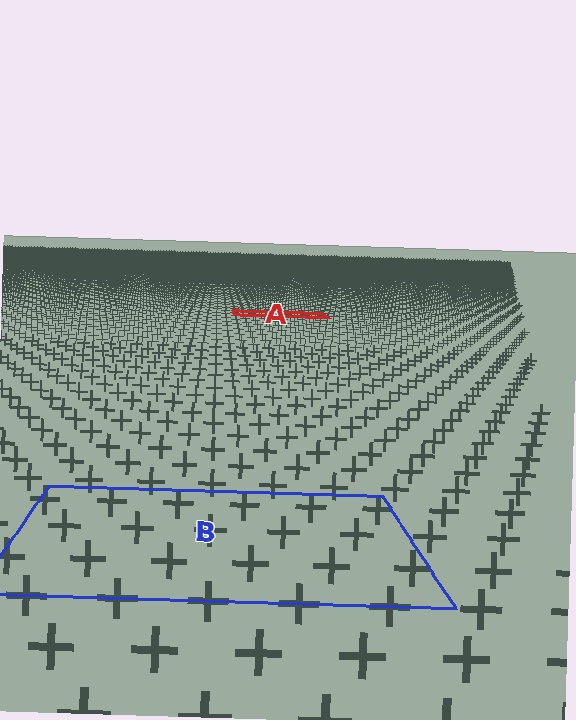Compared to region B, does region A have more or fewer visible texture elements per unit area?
Region A has more texture elements per unit area — they are packed more densely because it is farther away.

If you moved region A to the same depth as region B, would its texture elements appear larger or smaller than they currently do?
They would appear larger. At a closer depth, the same texture elements are projected at a bigger on-screen size.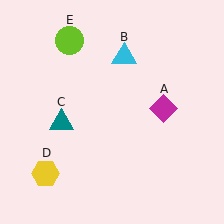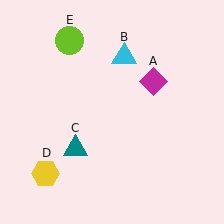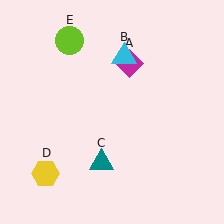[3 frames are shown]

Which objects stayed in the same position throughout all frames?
Cyan triangle (object B) and yellow hexagon (object D) and lime circle (object E) remained stationary.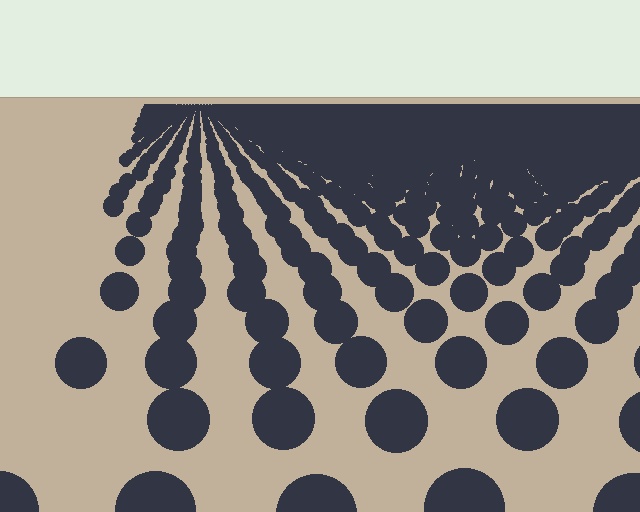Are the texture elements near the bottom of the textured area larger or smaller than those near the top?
Larger. Near the bottom, elements are closer to the viewer and appear at a bigger on-screen size.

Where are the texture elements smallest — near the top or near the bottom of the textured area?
Near the top.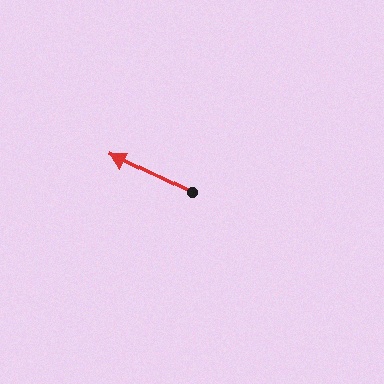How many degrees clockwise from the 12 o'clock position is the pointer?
Approximately 296 degrees.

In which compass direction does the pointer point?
Northwest.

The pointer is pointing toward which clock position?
Roughly 10 o'clock.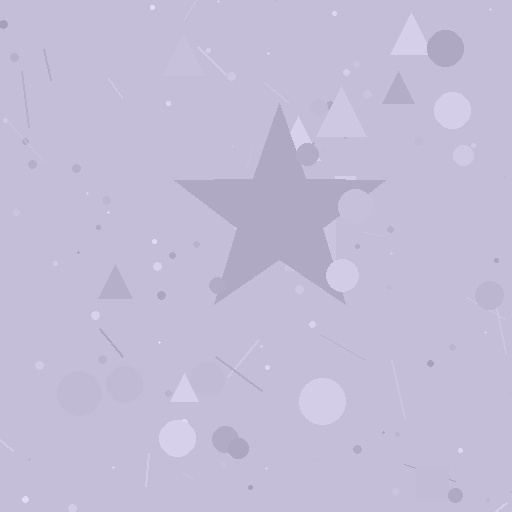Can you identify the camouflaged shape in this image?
The camouflaged shape is a star.